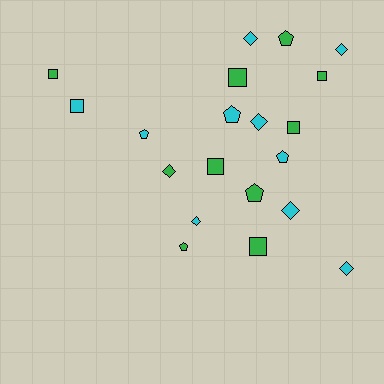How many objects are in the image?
There are 20 objects.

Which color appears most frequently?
Green, with 10 objects.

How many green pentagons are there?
There are 3 green pentagons.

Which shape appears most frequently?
Diamond, with 7 objects.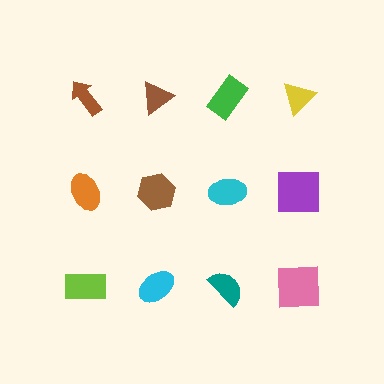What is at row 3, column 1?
A lime rectangle.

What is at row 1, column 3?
A green rectangle.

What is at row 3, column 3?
A teal semicircle.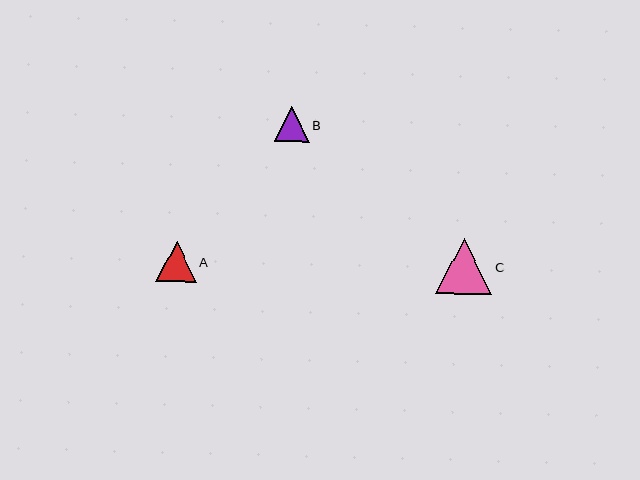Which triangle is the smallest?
Triangle B is the smallest with a size of approximately 35 pixels.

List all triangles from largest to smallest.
From largest to smallest: C, A, B.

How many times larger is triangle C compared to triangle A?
Triangle C is approximately 1.4 times the size of triangle A.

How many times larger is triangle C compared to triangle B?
Triangle C is approximately 1.6 times the size of triangle B.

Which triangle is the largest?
Triangle C is the largest with a size of approximately 56 pixels.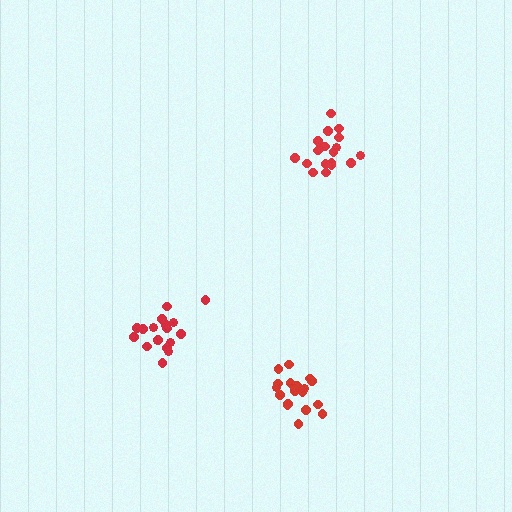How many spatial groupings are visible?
There are 3 spatial groupings.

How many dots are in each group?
Group 1: 20 dots, Group 2: 18 dots, Group 3: 18 dots (56 total).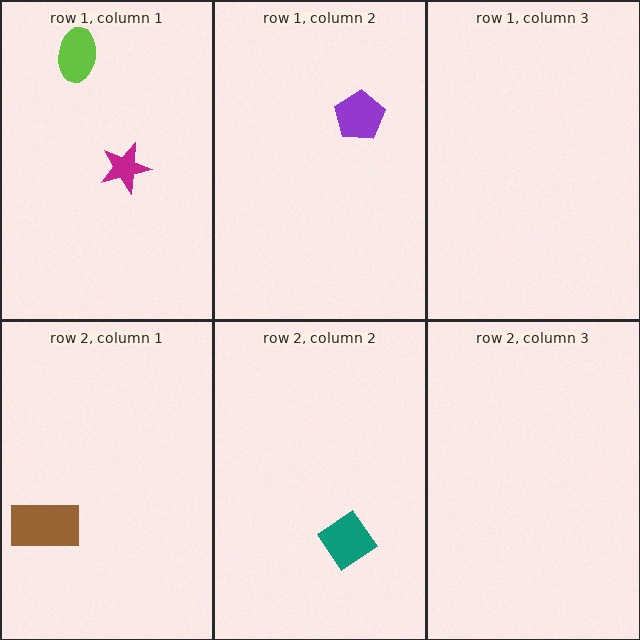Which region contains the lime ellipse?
The row 1, column 1 region.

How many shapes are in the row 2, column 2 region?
1.